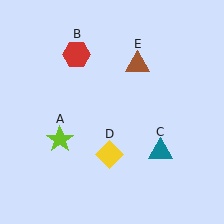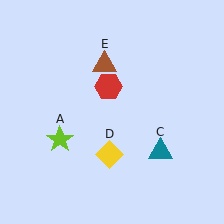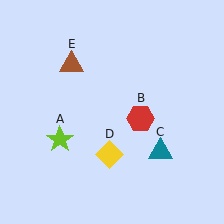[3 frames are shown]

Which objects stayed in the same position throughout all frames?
Lime star (object A) and teal triangle (object C) and yellow diamond (object D) remained stationary.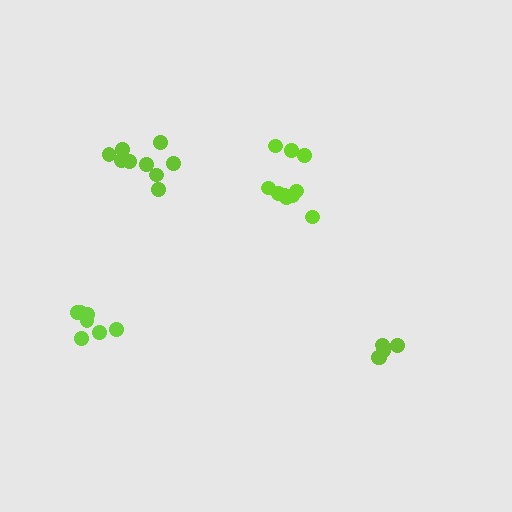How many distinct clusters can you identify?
There are 4 distinct clusters.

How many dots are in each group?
Group 1: 10 dots, Group 2: 9 dots, Group 3: 7 dots, Group 4: 5 dots (31 total).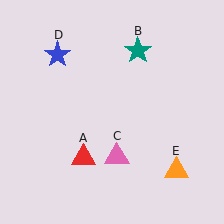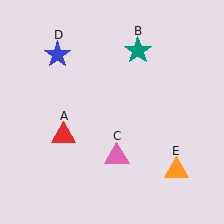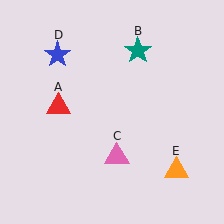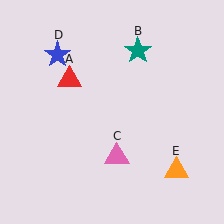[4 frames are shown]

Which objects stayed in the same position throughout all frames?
Teal star (object B) and pink triangle (object C) and blue star (object D) and orange triangle (object E) remained stationary.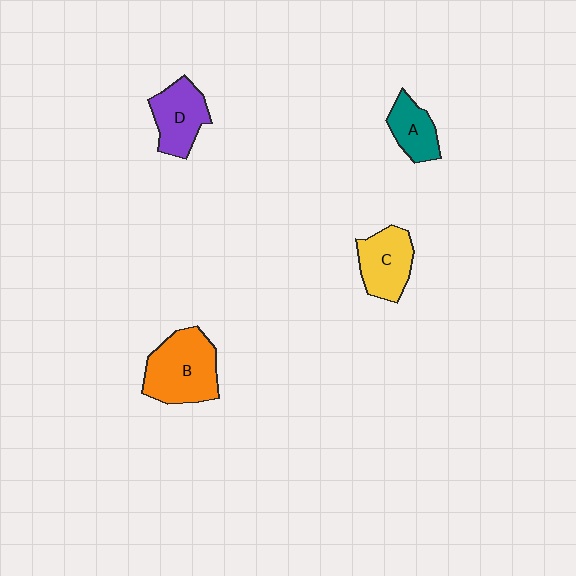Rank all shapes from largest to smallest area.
From largest to smallest: B (orange), C (yellow), D (purple), A (teal).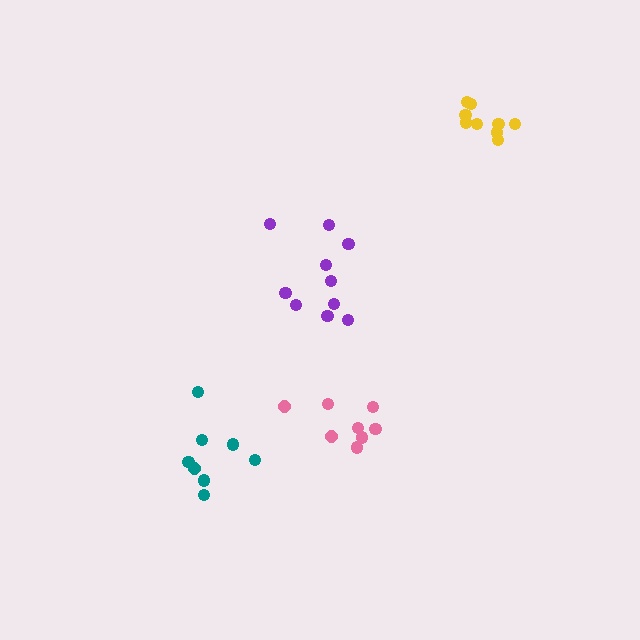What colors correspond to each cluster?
The clusters are colored: pink, teal, yellow, purple.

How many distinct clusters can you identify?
There are 4 distinct clusters.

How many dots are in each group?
Group 1: 8 dots, Group 2: 8 dots, Group 3: 9 dots, Group 4: 10 dots (35 total).